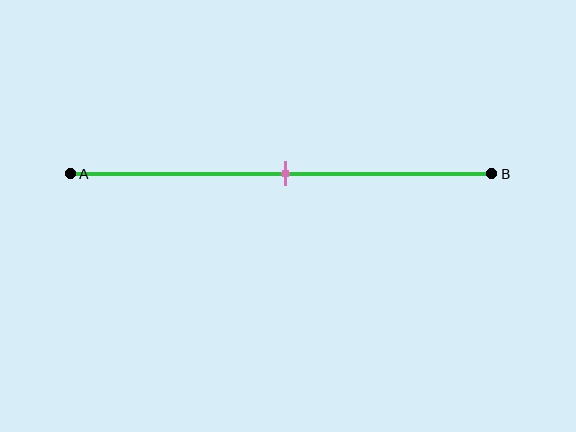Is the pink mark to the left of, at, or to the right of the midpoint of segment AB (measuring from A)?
The pink mark is approximately at the midpoint of segment AB.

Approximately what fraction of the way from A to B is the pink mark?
The pink mark is approximately 50% of the way from A to B.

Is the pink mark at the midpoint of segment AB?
Yes, the mark is approximately at the midpoint.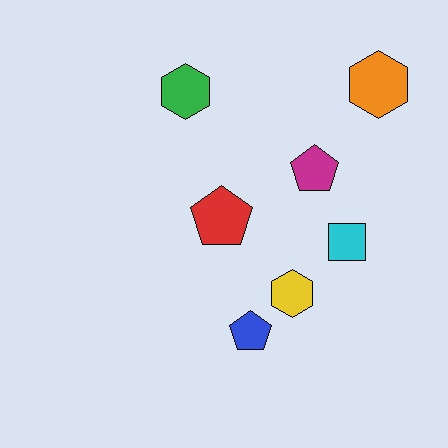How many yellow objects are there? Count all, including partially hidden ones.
There is 1 yellow object.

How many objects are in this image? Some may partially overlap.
There are 7 objects.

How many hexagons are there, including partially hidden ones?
There are 3 hexagons.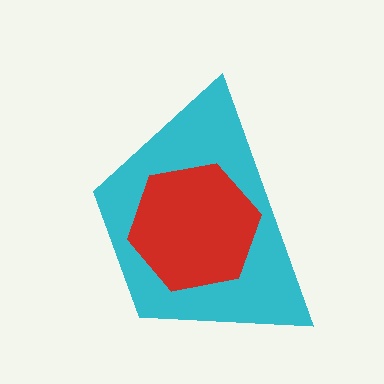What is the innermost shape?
The red hexagon.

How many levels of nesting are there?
2.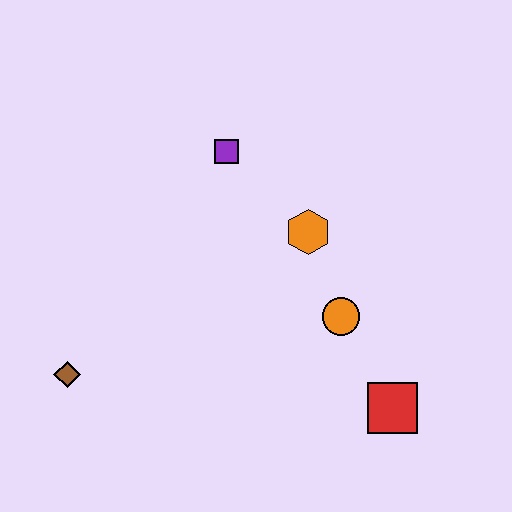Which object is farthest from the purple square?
The red square is farthest from the purple square.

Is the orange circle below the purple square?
Yes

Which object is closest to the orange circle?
The orange hexagon is closest to the orange circle.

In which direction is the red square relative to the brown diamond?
The red square is to the right of the brown diamond.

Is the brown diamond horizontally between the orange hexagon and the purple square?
No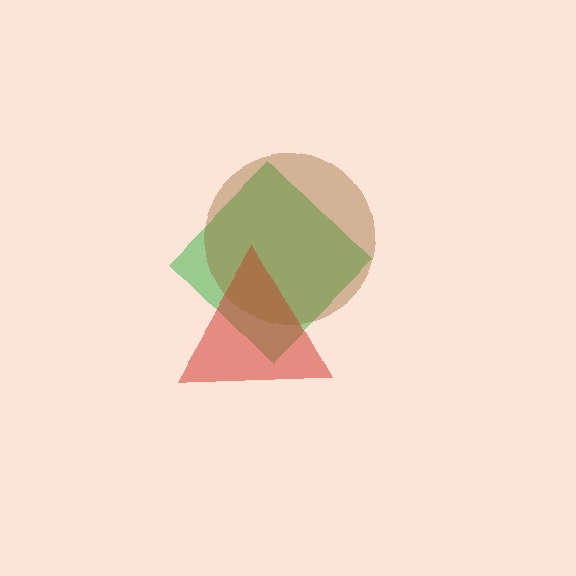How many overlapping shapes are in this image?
There are 3 overlapping shapes in the image.